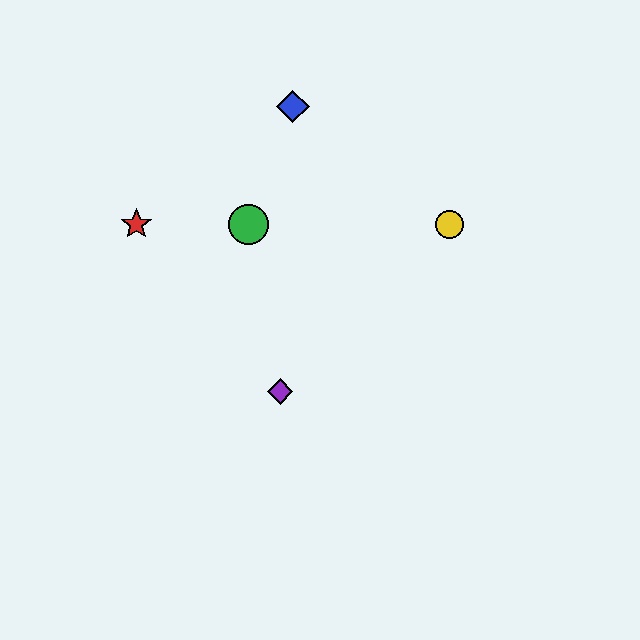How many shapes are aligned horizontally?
3 shapes (the red star, the green circle, the yellow circle) are aligned horizontally.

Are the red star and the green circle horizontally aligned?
Yes, both are at y≈224.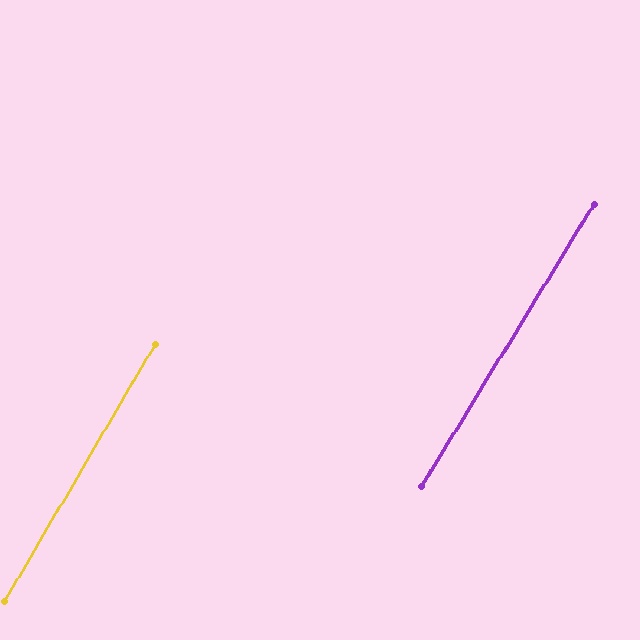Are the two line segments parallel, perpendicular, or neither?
Parallel — their directions differ by only 1.1°.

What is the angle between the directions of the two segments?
Approximately 1 degree.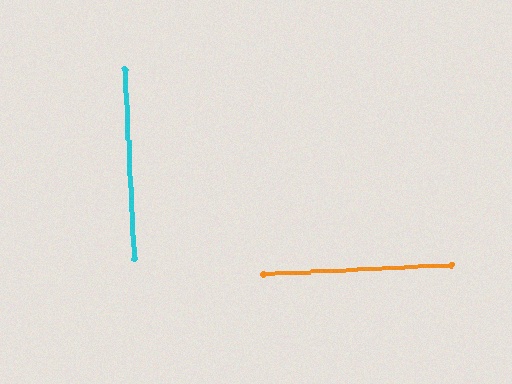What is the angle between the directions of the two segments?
Approximately 90 degrees.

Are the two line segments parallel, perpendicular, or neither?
Perpendicular — they meet at approximately 90°.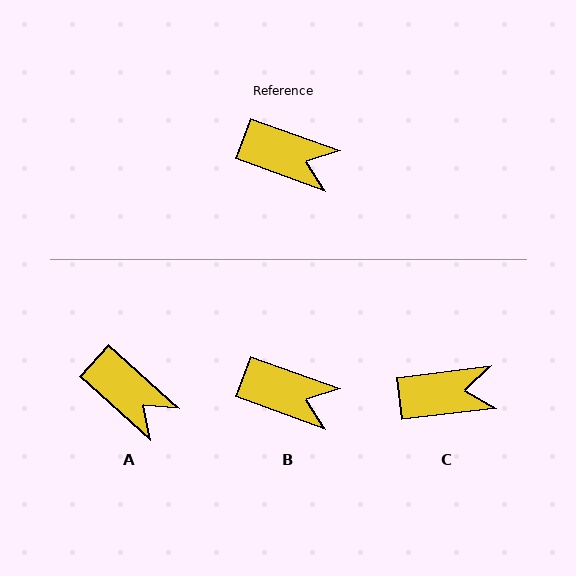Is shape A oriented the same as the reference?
No, it is off by about 22 degrees.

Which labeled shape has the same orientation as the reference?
B.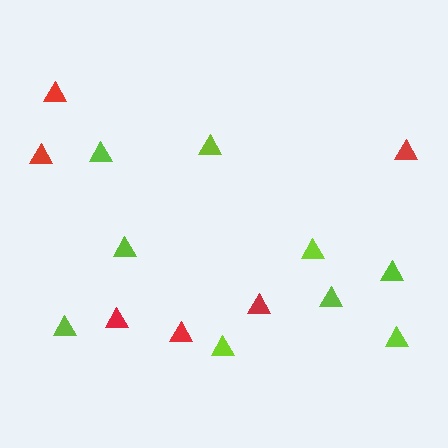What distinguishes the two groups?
There are 2 groups: one group of red triangles (6) and one group of lime triangles (9).